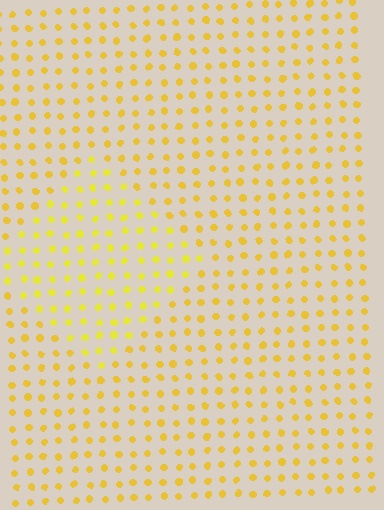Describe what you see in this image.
The image is filled with small yellow elements in a uniform arrangement. A diamond-shaped region is visible where the elements are tinted to a slightly different hue, forming a subtle color boundary.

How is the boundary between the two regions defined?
The boundary is defined purely by a slight shift in hue (about 14 degrees). Spacing, size, and orientation are identical on both sides.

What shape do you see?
I see a diamond.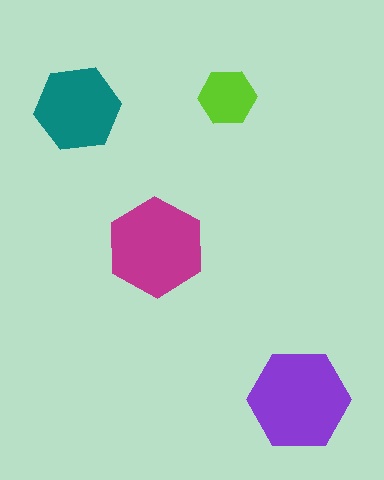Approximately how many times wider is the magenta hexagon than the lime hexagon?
About 1.5 times wider.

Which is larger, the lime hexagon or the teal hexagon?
The teal one.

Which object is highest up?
The lime hexagon is topmost.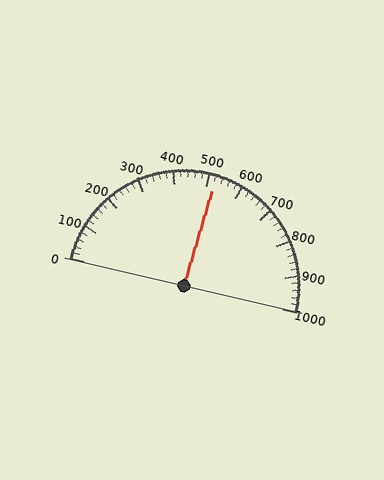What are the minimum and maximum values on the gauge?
The gauge ranges from 0 to 1000.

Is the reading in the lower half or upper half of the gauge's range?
The reading is in the upper half of the range (0 to 1000).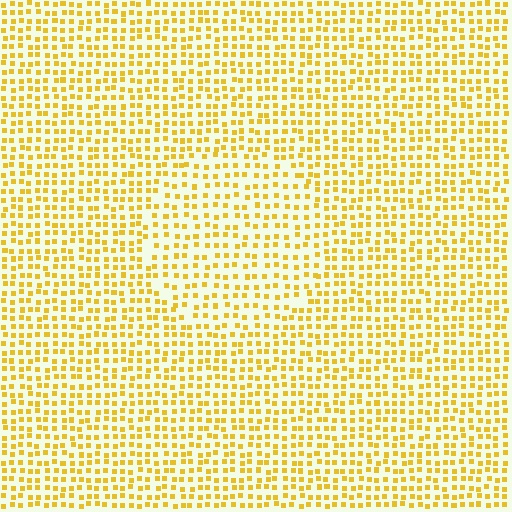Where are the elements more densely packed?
The elements are more densely packed outside the circle boundary.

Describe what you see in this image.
The image contains small yellow elements arranged at two different densities. A circle-shaped region is visible where the elements are less densely packed than the surrounding area.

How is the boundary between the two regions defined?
The boundary is defined by a change in element density (approximately 1.4x ratio). All elements are the same color, size, and shape.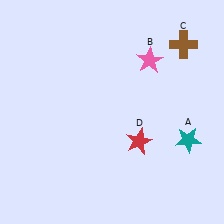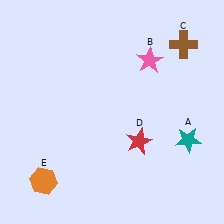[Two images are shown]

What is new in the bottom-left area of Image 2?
An orange hexagon (E) was added in the bottom-left area of Image 2.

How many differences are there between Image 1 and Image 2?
There is 1 difference between the two images.